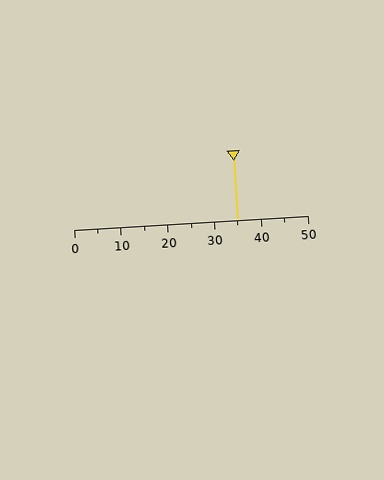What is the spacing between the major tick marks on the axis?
The major ticks are spaced 10 apart.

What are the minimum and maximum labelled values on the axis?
The axis runs from 0 to 50.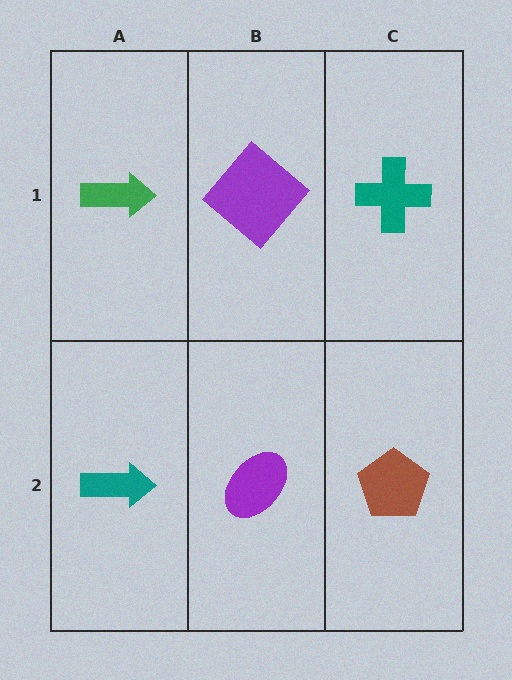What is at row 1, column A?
A green arrow.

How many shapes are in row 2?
3 shapes.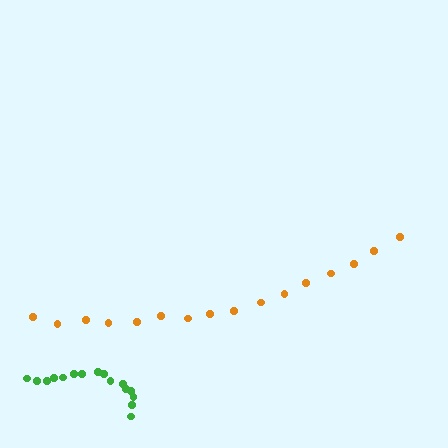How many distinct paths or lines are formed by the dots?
There are 2 distinct paths.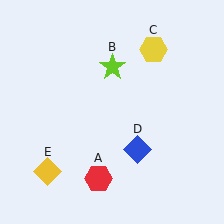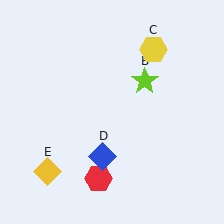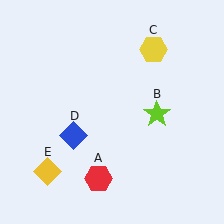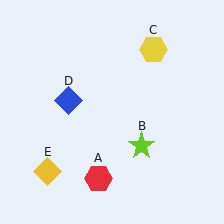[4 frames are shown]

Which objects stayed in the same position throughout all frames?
Red hexagon (object A) and yellow hexagon (object C) and yellow diamond (object E) remained stationary.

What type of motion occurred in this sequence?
The lime star (object B), blue diamond (object D) rotated clockwise around the center of the scene.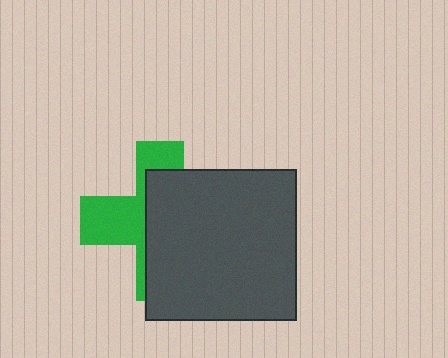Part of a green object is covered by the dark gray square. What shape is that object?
It is a cross.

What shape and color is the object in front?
The object in front is a dark gray square.